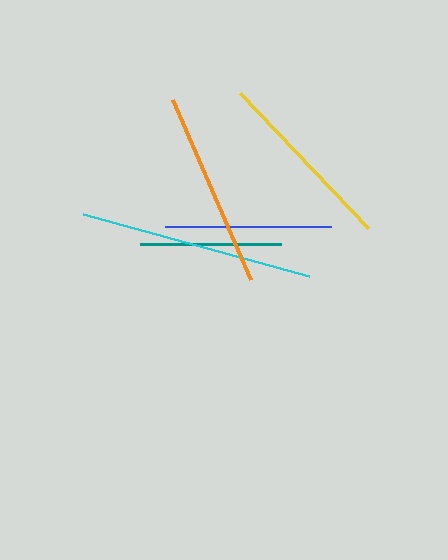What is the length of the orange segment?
The orange segment is approximately 197 pixels long.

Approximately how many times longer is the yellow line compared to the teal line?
The yellow line is approximately 1.3 times the length of the teal line.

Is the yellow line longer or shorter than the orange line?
The orange line is longer than the yellow line.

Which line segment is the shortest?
The teal line is the shortest at approximately 141 pixels.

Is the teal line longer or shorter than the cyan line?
The cyan line is longer than the teal line.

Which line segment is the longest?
The cyan line is the longest at approximately 234 pixels.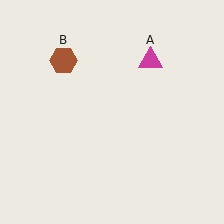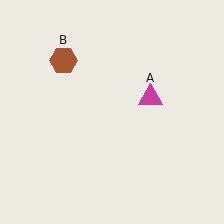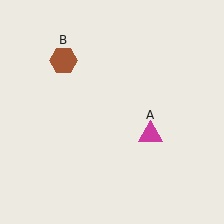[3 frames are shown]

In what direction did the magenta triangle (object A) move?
The magenta triangle (object A) moved down.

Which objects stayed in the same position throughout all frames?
Brown hexagon (object B) remained stationary.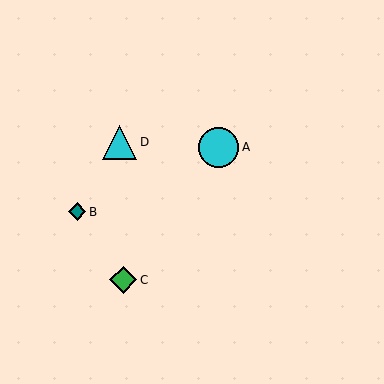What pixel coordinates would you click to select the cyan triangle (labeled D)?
Click at (120, 142) to select the cyan triangle D.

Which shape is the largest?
The cyan circle (labeled A) is the largest.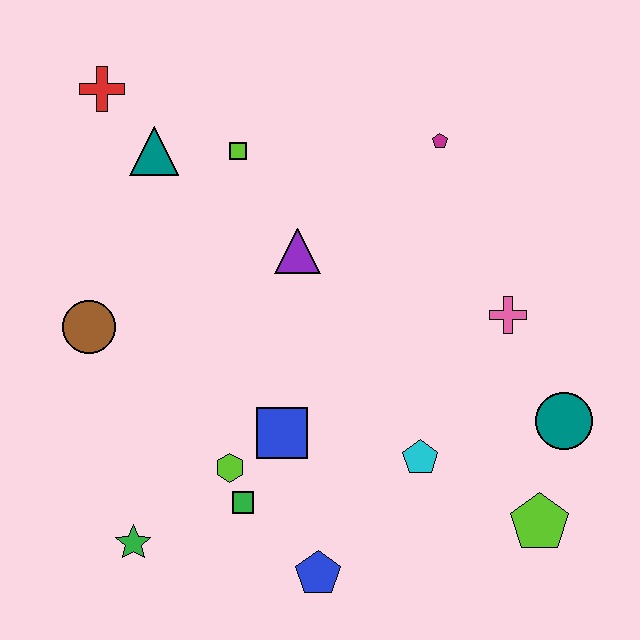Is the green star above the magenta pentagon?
No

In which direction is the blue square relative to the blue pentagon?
The blue square is above the blue pentagon.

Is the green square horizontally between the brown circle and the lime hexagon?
No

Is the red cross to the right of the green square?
No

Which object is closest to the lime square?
The teal triangle is closest to the lime square.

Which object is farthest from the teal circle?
The red cross is farthest from the teal circle.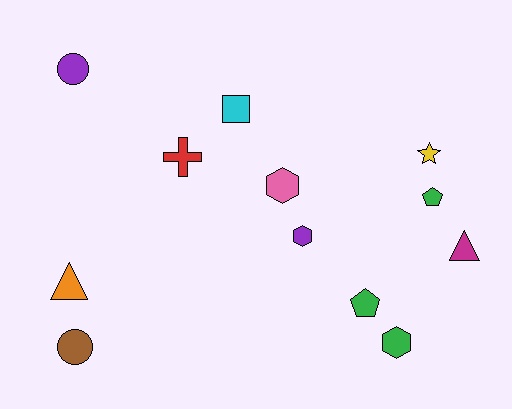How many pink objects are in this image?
There is 1 pink object.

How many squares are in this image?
There is 1 square.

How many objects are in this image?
There are 12 objects.